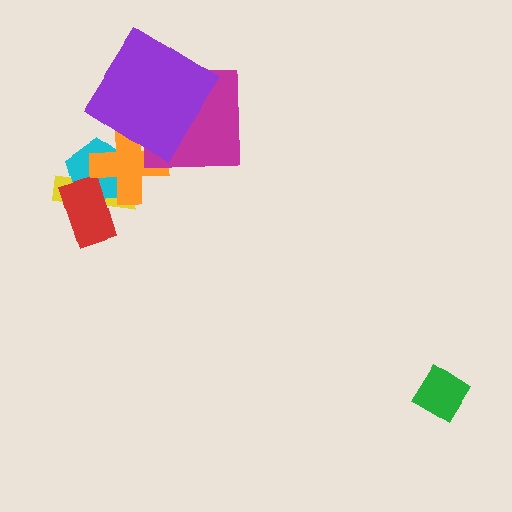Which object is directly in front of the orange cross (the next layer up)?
The magenta square is directly in front of the orange cross.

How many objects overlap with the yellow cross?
3 objects overlap with the yellow cross.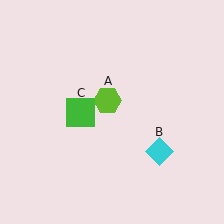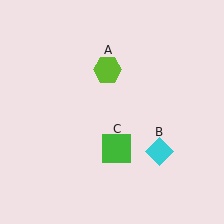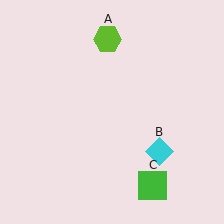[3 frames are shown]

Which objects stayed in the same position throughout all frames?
Cyan diamond (object B) remained stationary.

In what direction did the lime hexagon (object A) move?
The lime hexagon (object A) moved up.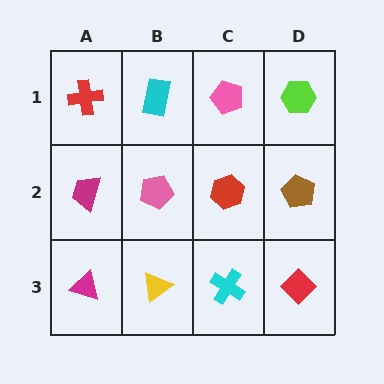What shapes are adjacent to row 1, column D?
A brown pentagon (row 2, column D), a pink pentagon (row 1, column C).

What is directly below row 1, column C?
A red hexagon.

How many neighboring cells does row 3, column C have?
3.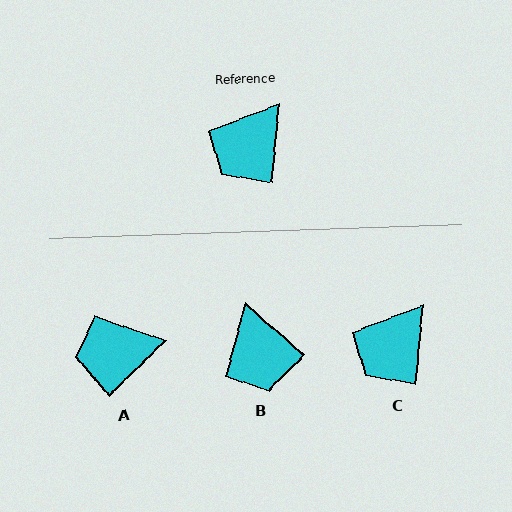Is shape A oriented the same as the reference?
No, it is off by about 41 degrees.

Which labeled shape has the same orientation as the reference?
C.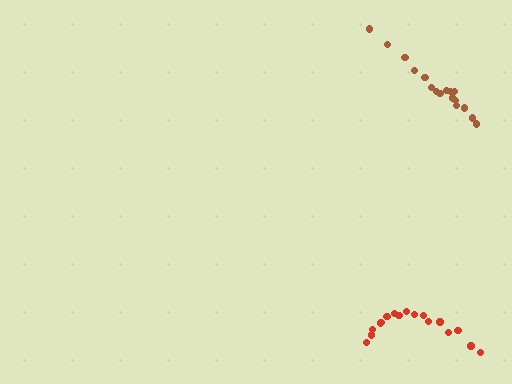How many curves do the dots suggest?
There are 2 distinct paths.